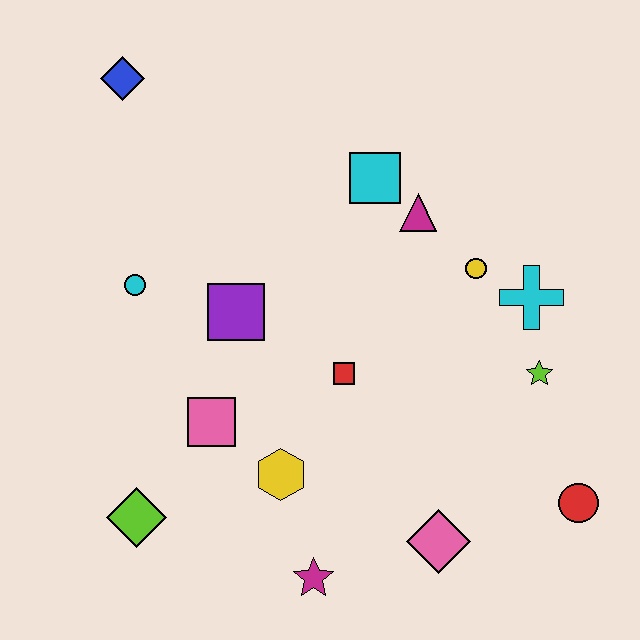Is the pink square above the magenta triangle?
No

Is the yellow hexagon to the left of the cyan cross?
Yes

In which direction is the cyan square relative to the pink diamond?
The cyan square is above the pink diamond.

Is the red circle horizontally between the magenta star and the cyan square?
No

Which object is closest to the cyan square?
The magenta triangle is closest to the cyan square.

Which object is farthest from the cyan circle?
The red circle is farthest from the cyan circle.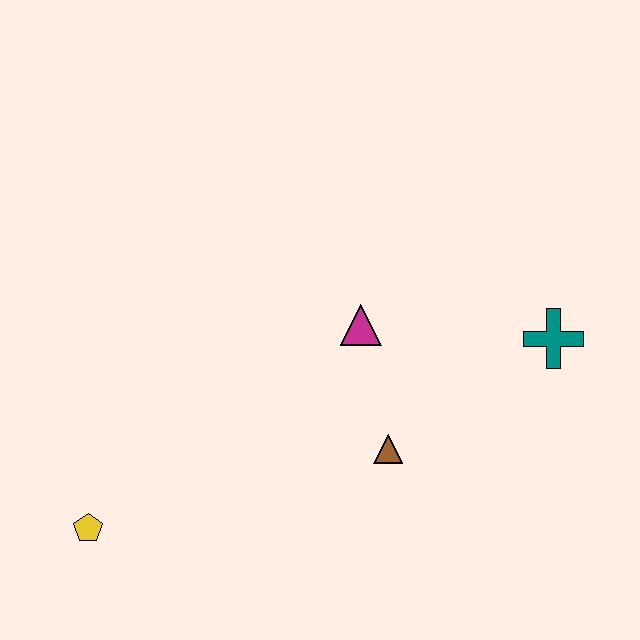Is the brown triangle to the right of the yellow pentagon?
Yes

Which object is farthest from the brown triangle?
The yellow pentagon is farthest from the brown triangle.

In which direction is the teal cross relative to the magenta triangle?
The teal cross is to the right of the magenta triangle.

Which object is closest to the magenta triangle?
The brown triangle is closest to the magenta triangle.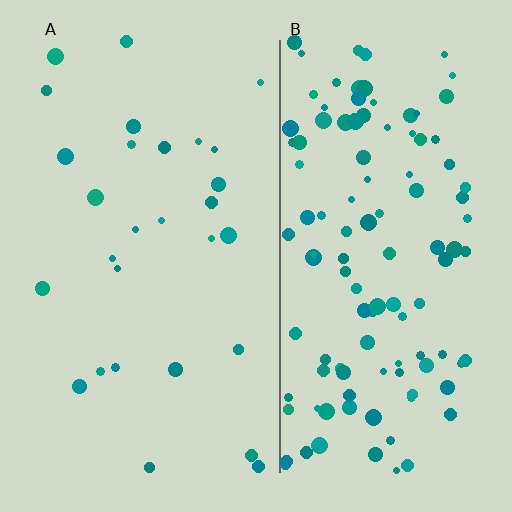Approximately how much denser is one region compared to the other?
Approximately 4.2× — region B over region A.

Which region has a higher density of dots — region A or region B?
B (the right).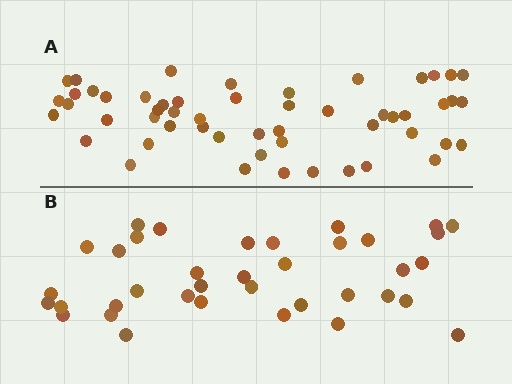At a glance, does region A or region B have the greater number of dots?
Region A (the top region) has more dots.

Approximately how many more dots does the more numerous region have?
Region A has approximately 15 more dots than region B.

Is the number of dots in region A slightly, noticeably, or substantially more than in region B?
Region A has noticeably more, but not dramatically so. The ratio is roughly 1.4 to 1.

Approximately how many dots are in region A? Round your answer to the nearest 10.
About 50 dots. (The exact count is 53, which rounds to 50.)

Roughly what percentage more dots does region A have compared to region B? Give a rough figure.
About 45% more.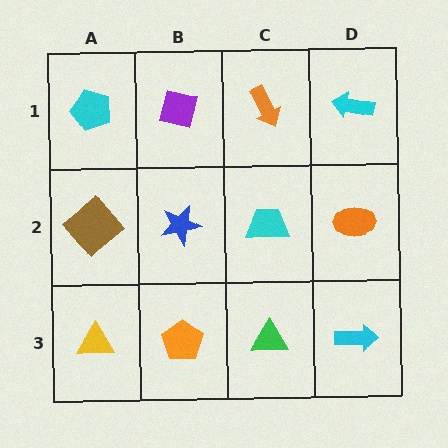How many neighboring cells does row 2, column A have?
3.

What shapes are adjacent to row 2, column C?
An orange arrow (row 1, column C), a green triangle (row 3, column C), a blue star (row 2, column B), an orange ellipse (row 2, column D).